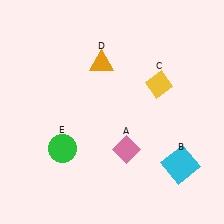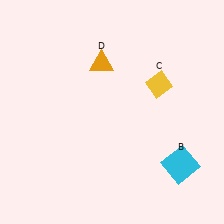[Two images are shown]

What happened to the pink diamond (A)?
The pink diamond (A) was removed in Image 2. It was in the bottom-right area of Image 1.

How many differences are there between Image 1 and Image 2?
There are 2 differences between the two images.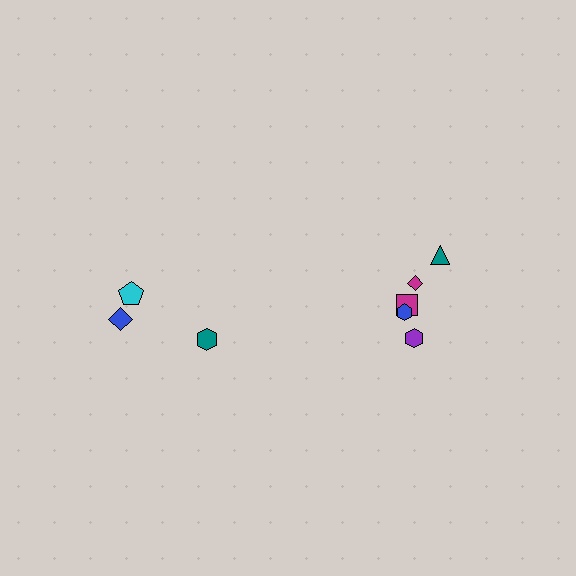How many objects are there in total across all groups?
There are 8 objects.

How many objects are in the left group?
There are 3 objects.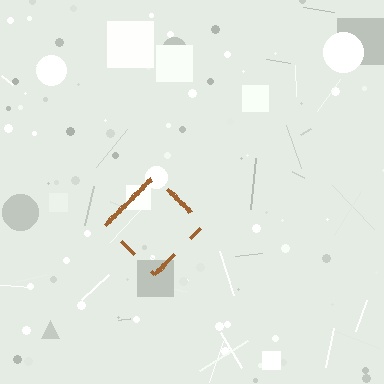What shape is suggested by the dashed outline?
The dashed outline suggests a diamond.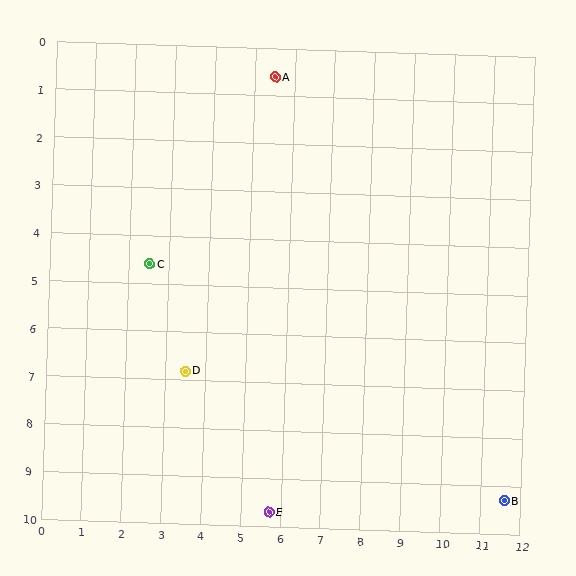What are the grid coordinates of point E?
Point E is at approximately (5.7, 9.7).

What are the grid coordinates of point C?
Point C is at approximately (2.5, 4.6).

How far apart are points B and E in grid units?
Points B and E are about 5.9 grid units apart.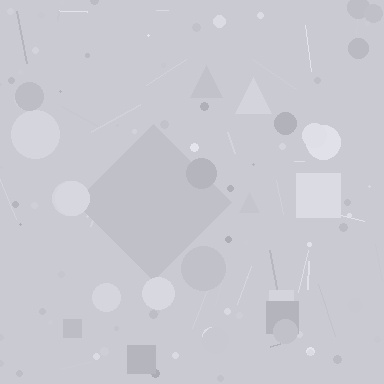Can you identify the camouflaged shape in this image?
The camouflaged shape is a diamond.